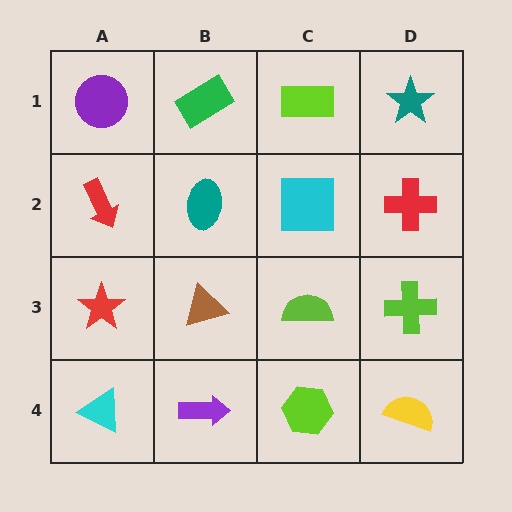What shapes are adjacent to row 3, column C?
A cyan square (row 2, column C), a lime hexagon (row 4, column C), a brown triangle (row 3, column B), a lime cross (row 3, column D).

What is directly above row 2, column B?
A green rectangle.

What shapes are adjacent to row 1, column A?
A red arrow (row 2, column A), a green rectangle (row 1, column B).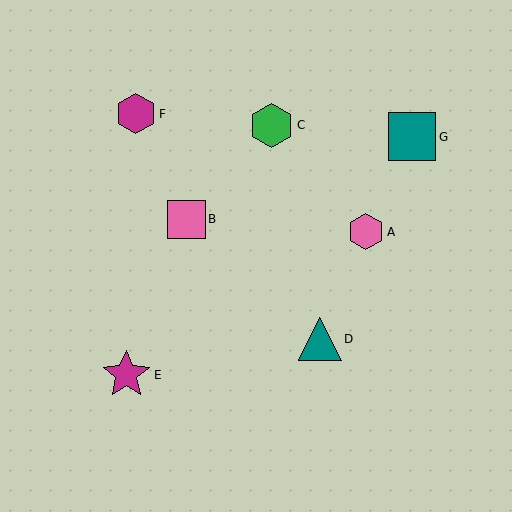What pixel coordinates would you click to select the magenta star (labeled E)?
Click at (126, 375) to select the magenta star E.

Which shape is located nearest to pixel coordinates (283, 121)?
The green hexagon (labeled C) at (272, 125) is nearest to that location.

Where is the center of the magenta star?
The center of the magenta star is at (126, 375).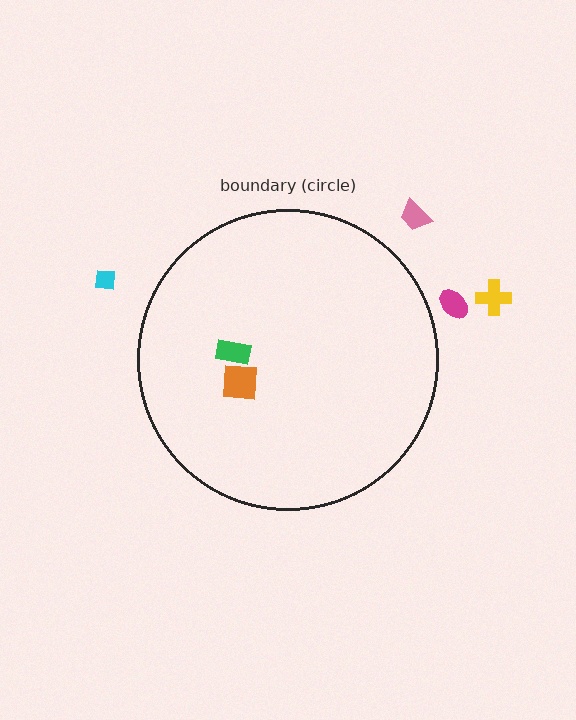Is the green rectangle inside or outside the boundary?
Inside.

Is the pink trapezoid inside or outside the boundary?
Outside.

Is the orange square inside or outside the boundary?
Inside.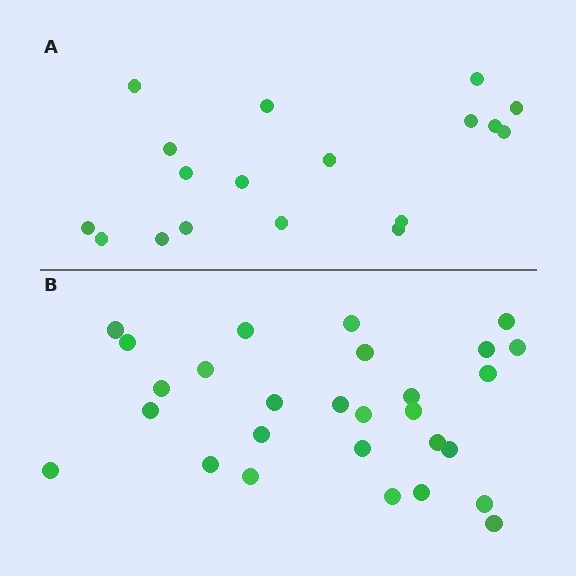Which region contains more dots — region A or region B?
Region B (the bottom region) has more dots.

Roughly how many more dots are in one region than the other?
Region B has roughly 10 or so more dots than region A.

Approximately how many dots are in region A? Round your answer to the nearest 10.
About 20 dots. (The exact count is 18, which rounds to 20.)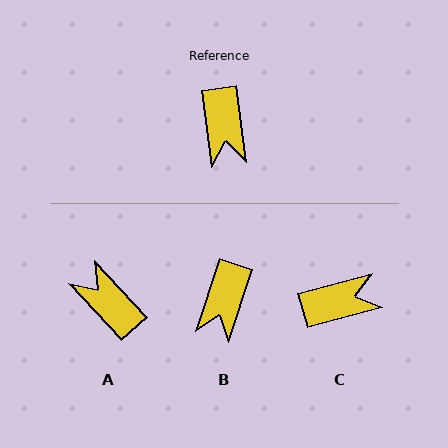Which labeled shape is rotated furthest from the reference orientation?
A, about 145 degrees away.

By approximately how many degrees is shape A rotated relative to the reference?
Approximately 145 degrees clockwise.